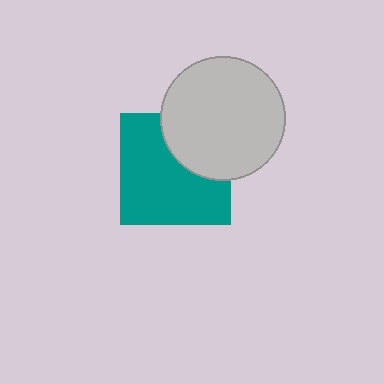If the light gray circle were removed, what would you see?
You would see the complete teal square.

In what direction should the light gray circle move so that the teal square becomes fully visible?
The light gray circle should move toward the upper-right. That is the shortest direction to clear the overlap and leave the teal square fully visible.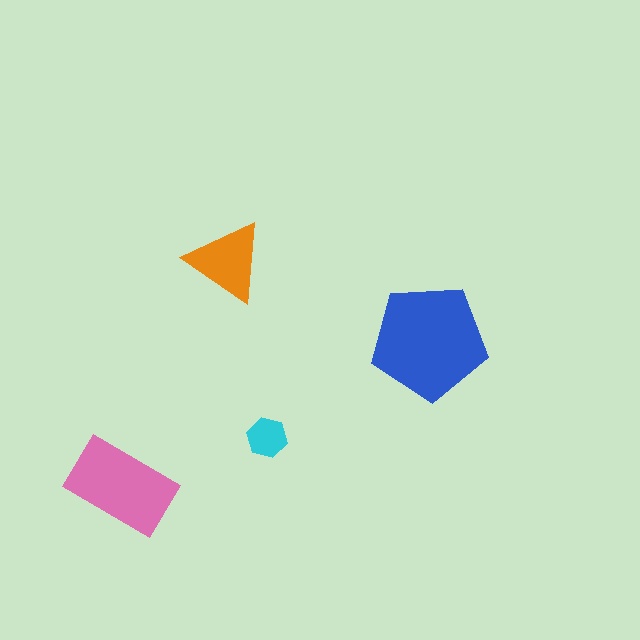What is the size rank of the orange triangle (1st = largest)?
3rd.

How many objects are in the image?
There are 4 objects in the image.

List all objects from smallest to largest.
The cyan hexagon, the orange triangle, the pink rectangle, the blue pentagon.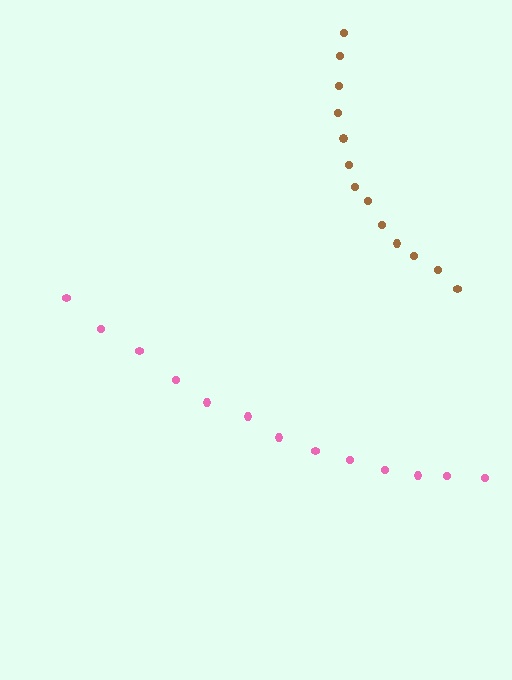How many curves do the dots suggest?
There are 2 distinct paths.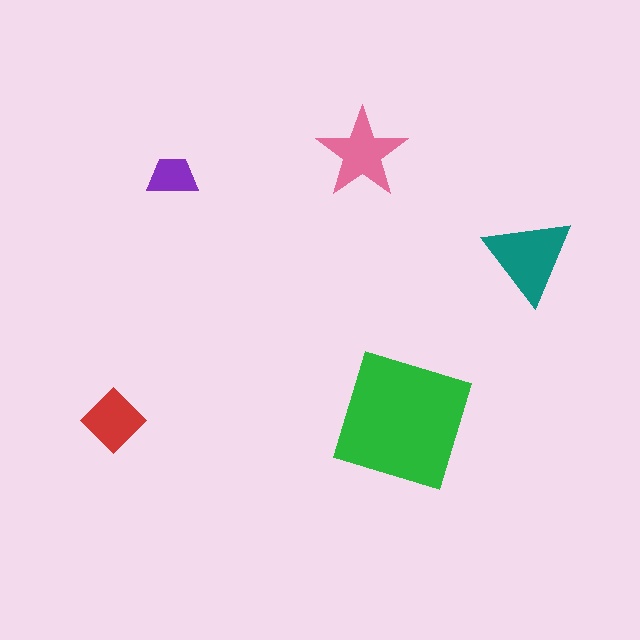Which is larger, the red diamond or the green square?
The green square.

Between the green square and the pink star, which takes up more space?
The green square.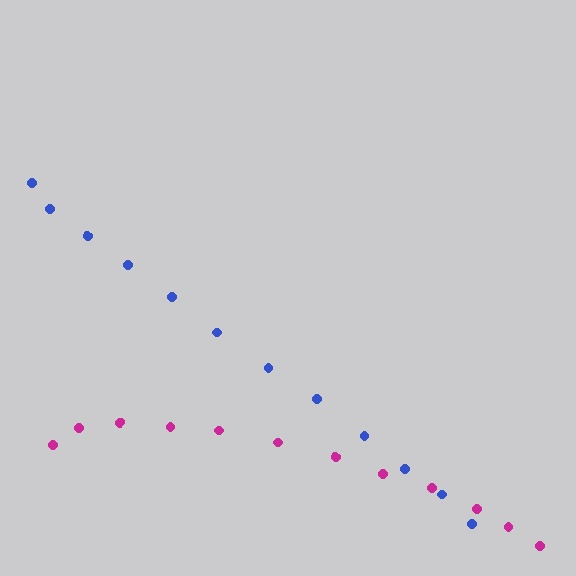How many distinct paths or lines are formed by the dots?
There are 2 distinct paths.